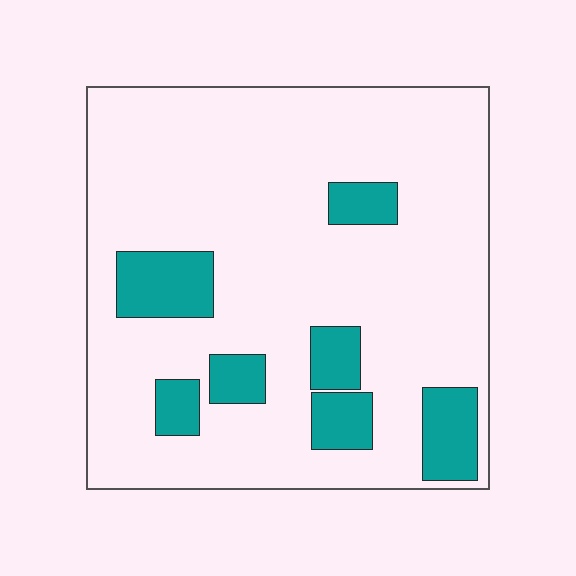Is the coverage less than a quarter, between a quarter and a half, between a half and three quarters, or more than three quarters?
Less than a quarter.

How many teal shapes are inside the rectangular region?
7.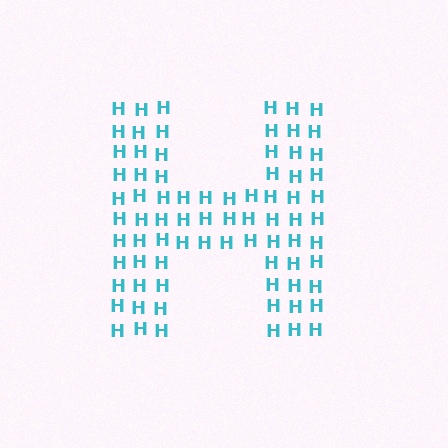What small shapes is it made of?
It is made of small letter H's.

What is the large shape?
The large shape is the letter H.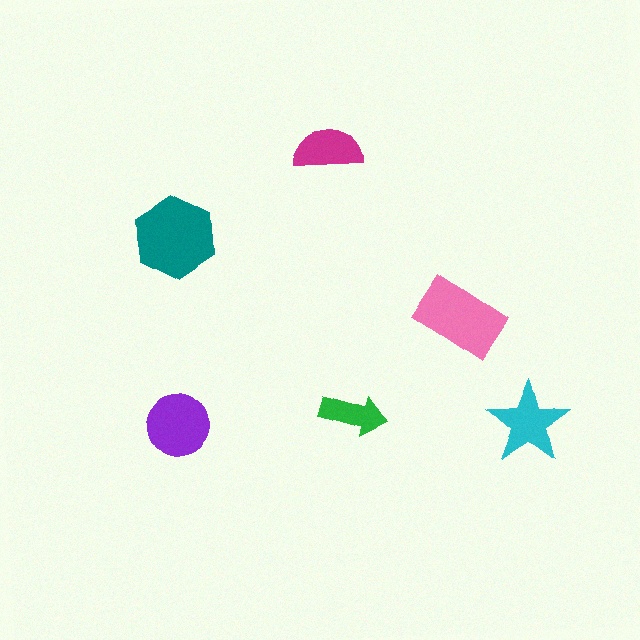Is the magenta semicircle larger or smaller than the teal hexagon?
Smaller.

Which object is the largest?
The teal hexagon.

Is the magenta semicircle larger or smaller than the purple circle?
Smaller.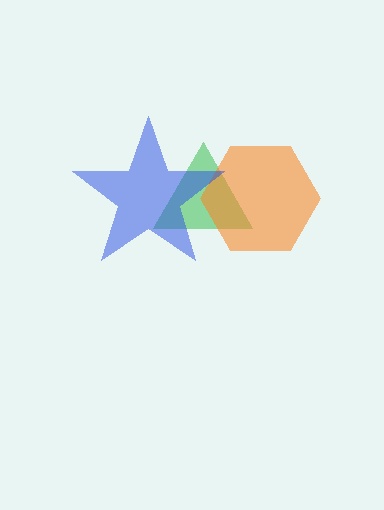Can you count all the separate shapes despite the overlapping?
Yes, there are 3 separate shapes.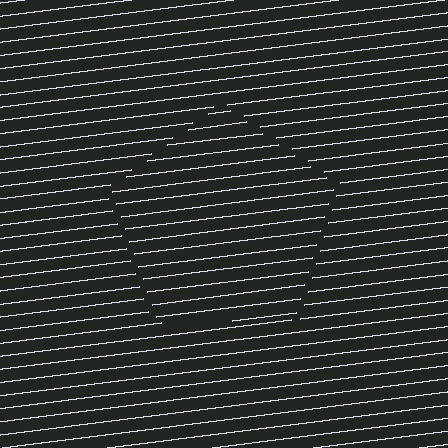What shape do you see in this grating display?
An illusory pentagon. The interior of the shape contains the same grating, shifted by half a period — the contour is defined by the phase discontinuity where line-ends from the inner and outer gratings abut.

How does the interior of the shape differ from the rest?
The interior of the shape contains the same grating, shifted by half a period — the contour is defined by the phase discontinuity where line-ends from the inner and outer gratings abut.